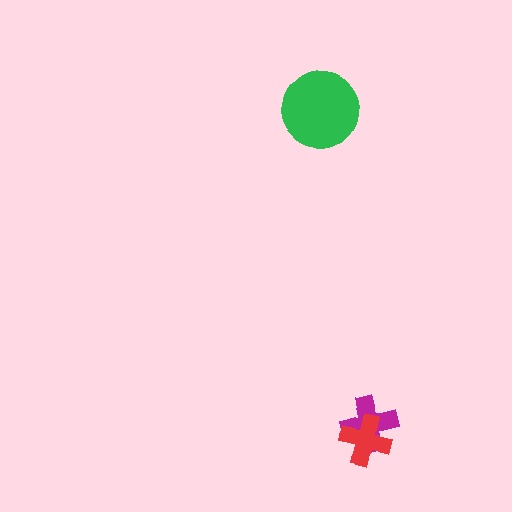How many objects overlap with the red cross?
1 object overlaps with the red cross.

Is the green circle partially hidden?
No, no other shape covers it.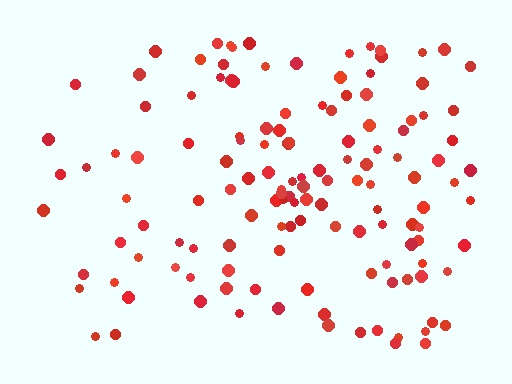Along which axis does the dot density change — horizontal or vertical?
Horizontal.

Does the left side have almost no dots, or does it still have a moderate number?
Still a moderate number, just noticeably fewer than the right.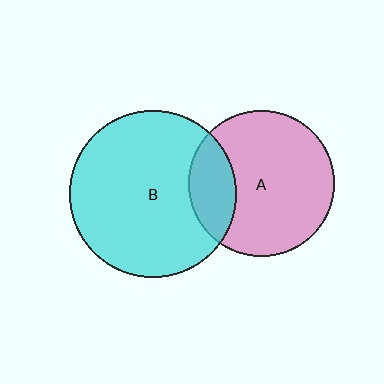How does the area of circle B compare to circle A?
Approximately 1.3 times.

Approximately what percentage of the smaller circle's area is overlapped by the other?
Approximately 20%.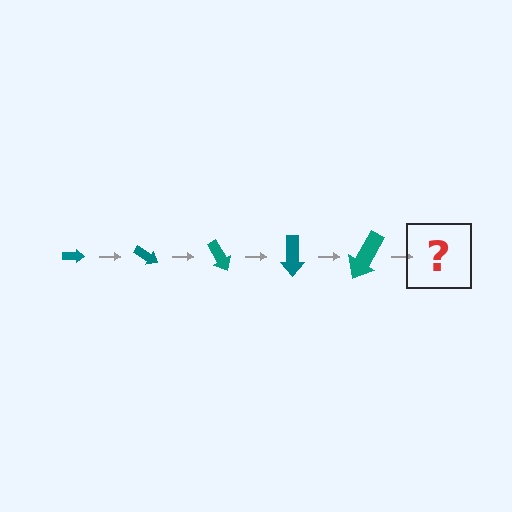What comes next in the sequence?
The next element should be an arrow, larger than the previous one and rotated 150 degrees from the start.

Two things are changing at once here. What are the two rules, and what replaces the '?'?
The two rules are that the arrow grows larger each step and it rotates 30 degrees each step. The '?' should be an arrow, larger than the previous one and rotated 150 degrees from the start.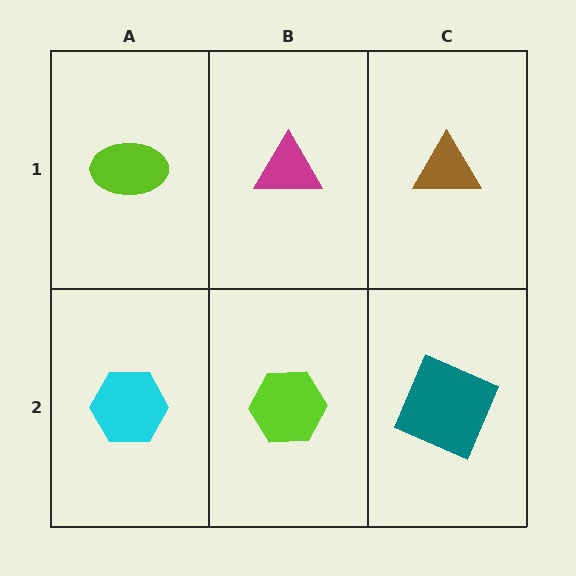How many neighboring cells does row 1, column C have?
2.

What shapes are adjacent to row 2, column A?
A lime ellipse (row 1, column A), a lime hexagon (row 2, column B).